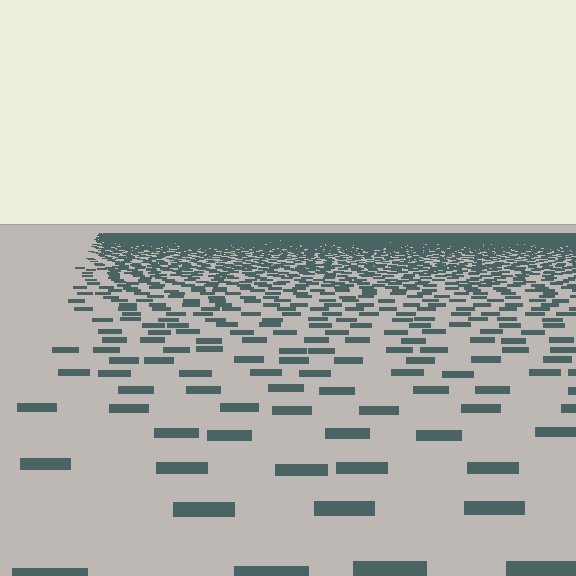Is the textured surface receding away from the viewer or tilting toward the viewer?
The surface is receding away from the viewer. Texture elements get smaller and denser toward the top.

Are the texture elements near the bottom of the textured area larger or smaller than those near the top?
Larger. Near the bottom, elements are closer to the viewer and appear at a bigger on-screen size.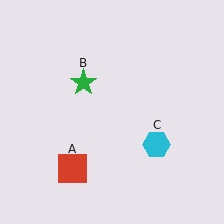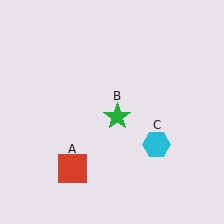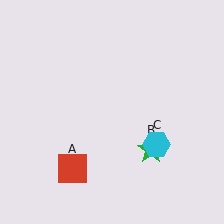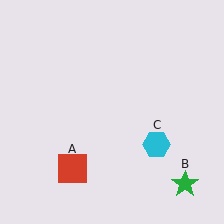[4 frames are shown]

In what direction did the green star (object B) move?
The green star (object B) moved down and to the right.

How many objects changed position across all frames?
1 object changed position: green star (object B).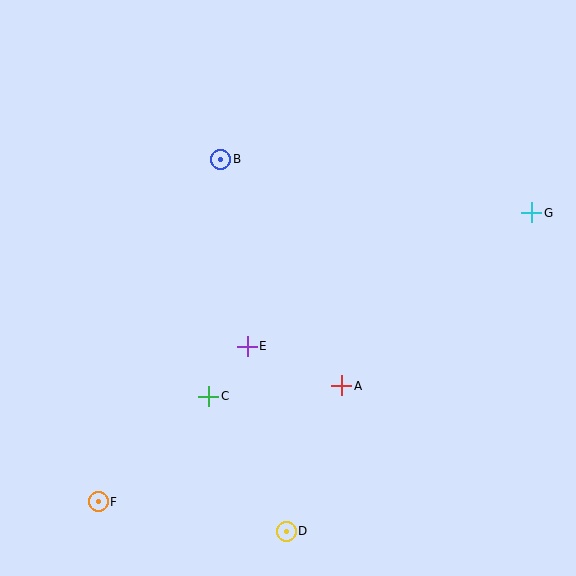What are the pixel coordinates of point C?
Point C is at (209, 396).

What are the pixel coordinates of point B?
Point B is at (221, 159).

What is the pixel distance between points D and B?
The distance between D and B is 378 pixels.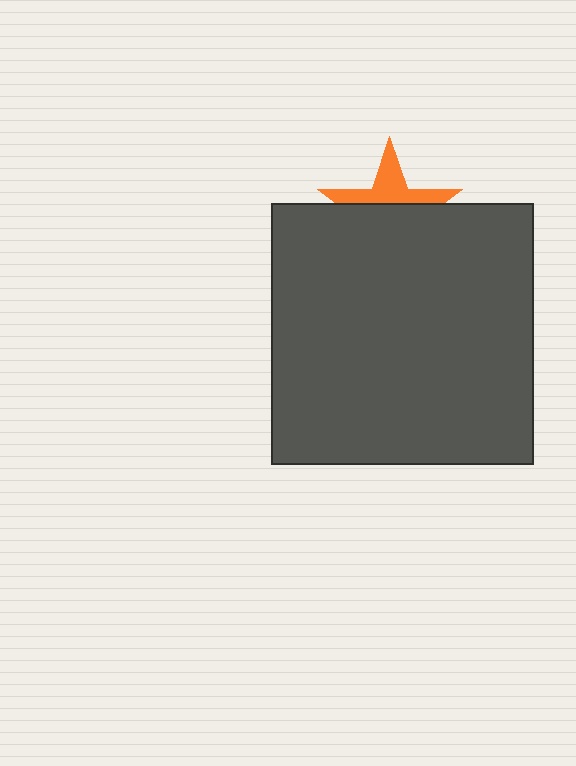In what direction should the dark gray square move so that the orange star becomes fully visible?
The dark gray square should move down. That is the shortest direction to clear the overlap and leave the orange star fully visible.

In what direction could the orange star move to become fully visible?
The orange star could move up. That would shift it out from behind the dark gray square entirely.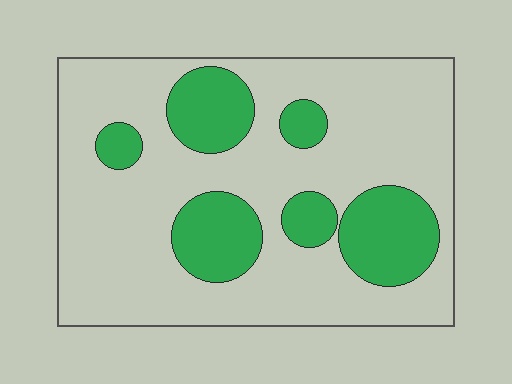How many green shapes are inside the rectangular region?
6.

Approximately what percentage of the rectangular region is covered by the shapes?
Approximately 25%.